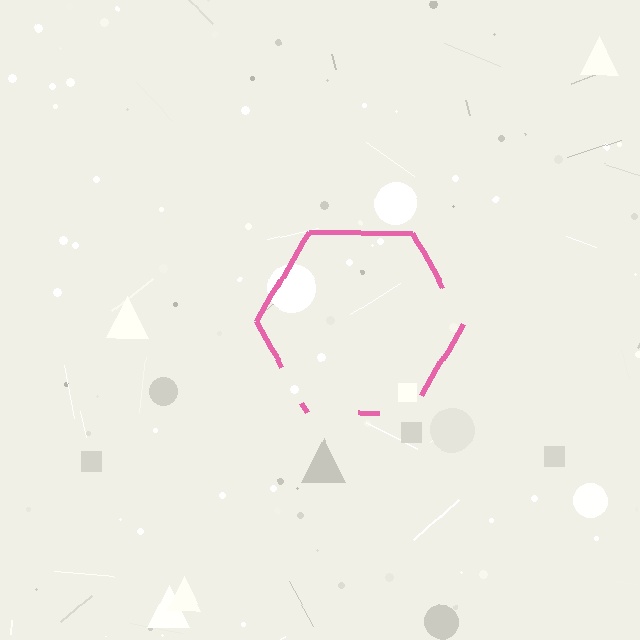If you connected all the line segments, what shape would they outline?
They would outline a hexagon.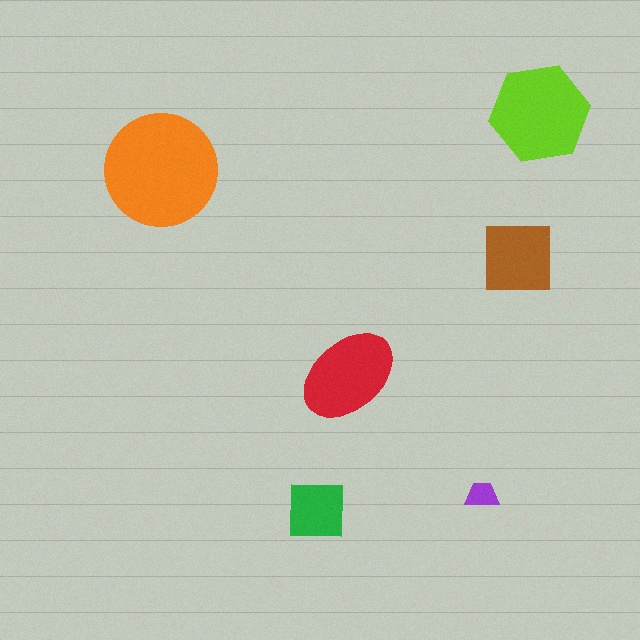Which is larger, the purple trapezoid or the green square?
The green square.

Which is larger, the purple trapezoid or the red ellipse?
The red ellipse.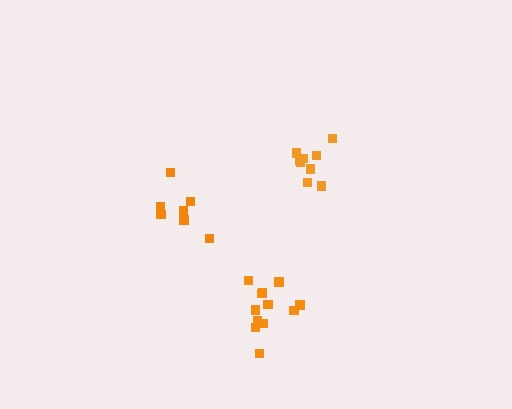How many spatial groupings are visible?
There are 3 spatial groupings.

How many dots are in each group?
Group 1: 10 dots, Group 2: 12 dots, Group 3: 7 dots (29 total).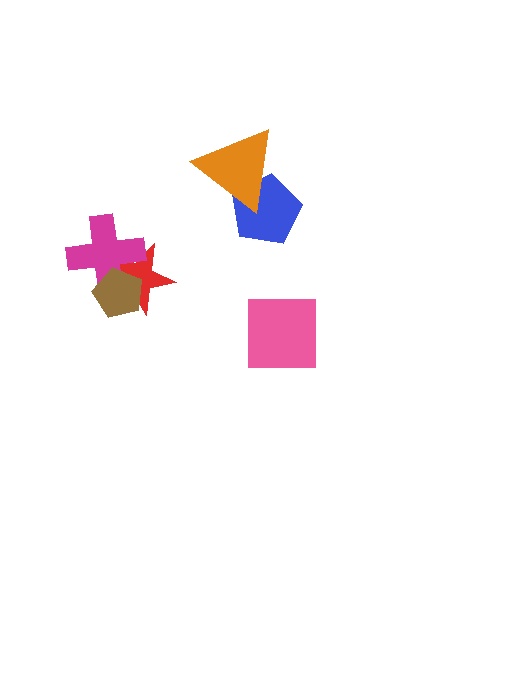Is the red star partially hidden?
Yes, it is partially covered by another shape.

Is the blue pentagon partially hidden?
Yes, it is partially covered by another shape.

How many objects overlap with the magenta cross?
2 objects overlap with the magenta cross.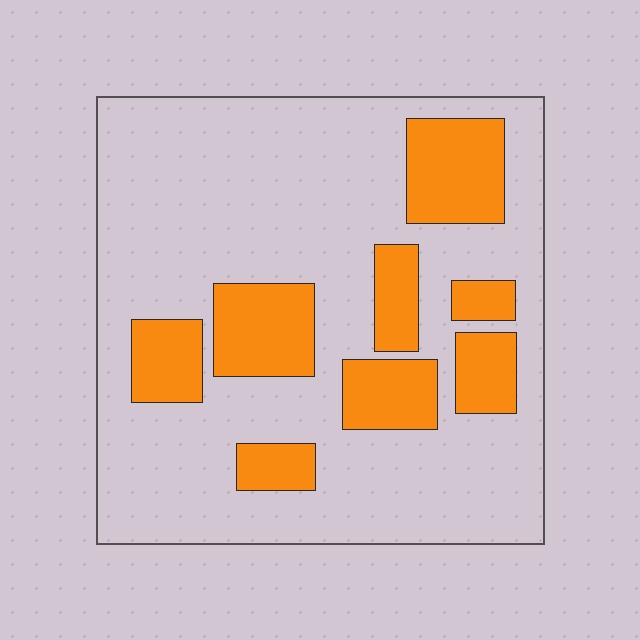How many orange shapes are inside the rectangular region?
8.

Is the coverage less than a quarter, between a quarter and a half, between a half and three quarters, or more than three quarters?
Less than a quarter.